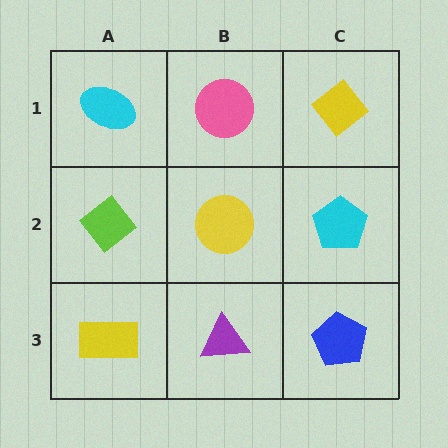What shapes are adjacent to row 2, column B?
A pink circle (row 1, column B), a purple triangle (row 3, column B), a lime diamond (row 2, column A), a cyan pentagon (row 2, column C).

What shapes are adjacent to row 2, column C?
A yellow diamond (row 1, column C), a blue pentagon (row 3, column C), a yellow circle (row 2, column B).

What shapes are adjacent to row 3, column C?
A cyan pentagon (row 2, column C), a purple triangle (row 3, column B).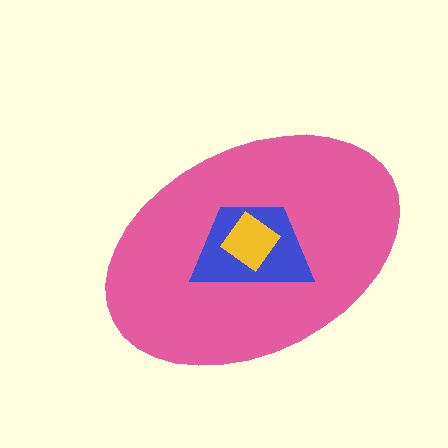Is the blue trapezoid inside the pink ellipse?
Yes.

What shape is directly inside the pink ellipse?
The blue trapezoid.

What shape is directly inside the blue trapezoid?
The yellow diamond.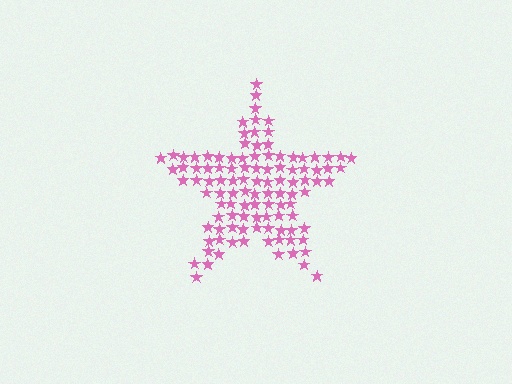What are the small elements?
The small elements are stars.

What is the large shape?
The large shape is a star.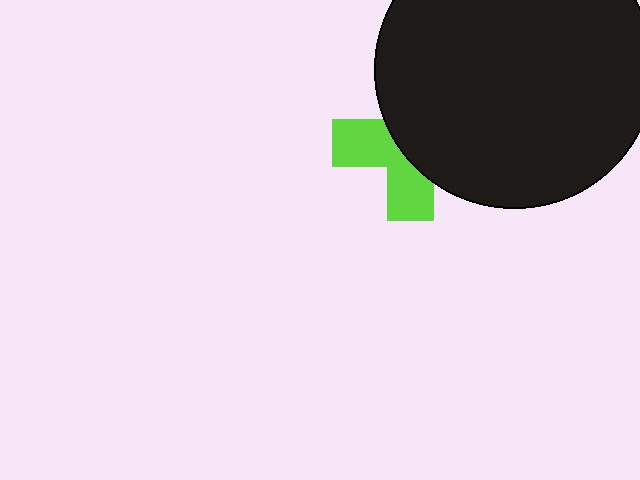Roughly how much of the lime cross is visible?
A small part of it is visible (roughly 43%).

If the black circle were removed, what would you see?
You would see the complete lime cross.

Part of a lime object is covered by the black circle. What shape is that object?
It is a cross.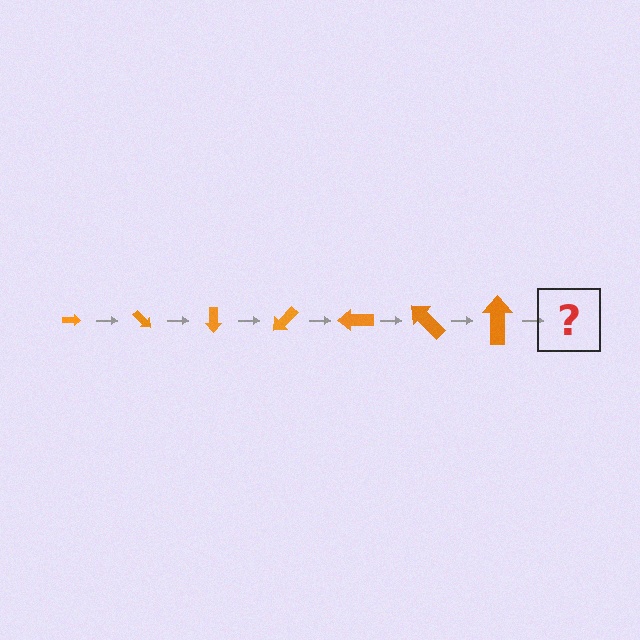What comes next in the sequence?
The next element should be an arrow, larger than the previous one and rotated 315 degrees from the start.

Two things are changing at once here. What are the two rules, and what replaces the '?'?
The two rules are that the arrow grows larger each step and it rotates 45 degrees each step. The '?' should be an arrow, larger than the previous one and rotated 315 degrees from the start.